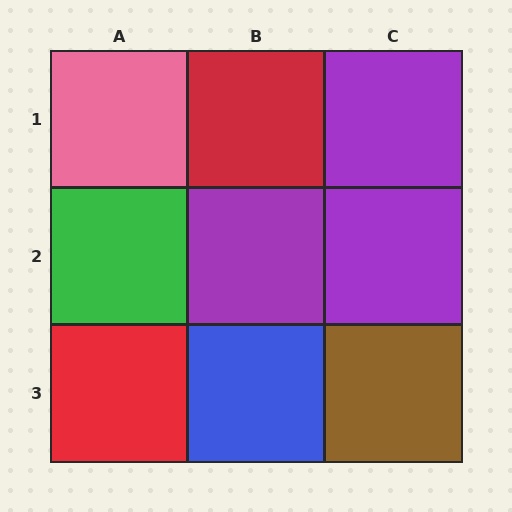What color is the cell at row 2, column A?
Green.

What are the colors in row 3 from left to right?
Red, blue, brown.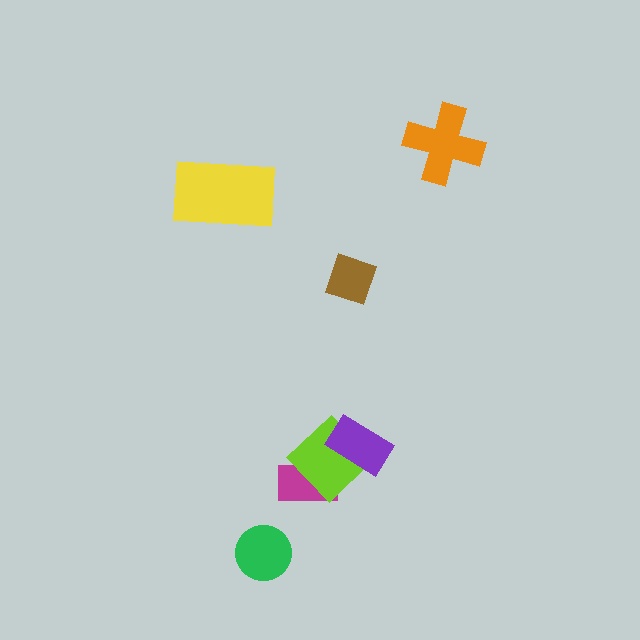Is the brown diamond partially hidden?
No, no other shape covers it.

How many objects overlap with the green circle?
0 objects overlap with the green circle.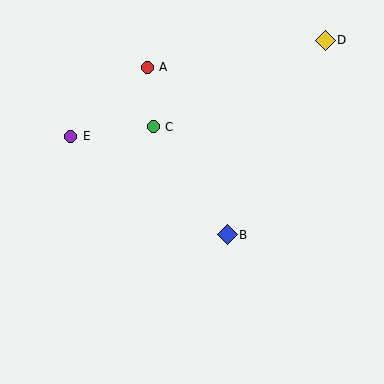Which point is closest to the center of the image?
Point B at (227, 235) is closest to the center.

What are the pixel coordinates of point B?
Point B is at (227, 235).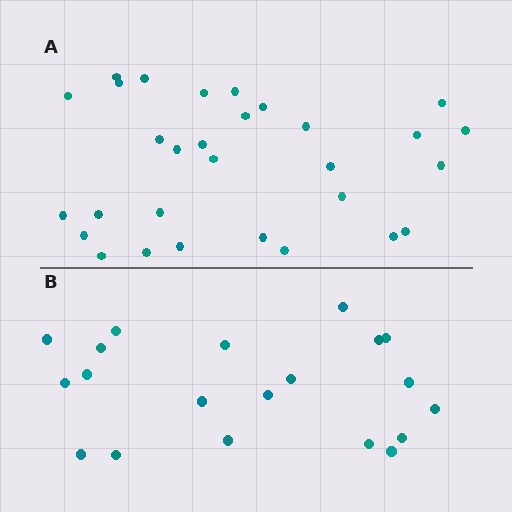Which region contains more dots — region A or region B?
Region A (the top region) has more dots.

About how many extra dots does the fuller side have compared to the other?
Region A has roughly 10 or so more dots than region B.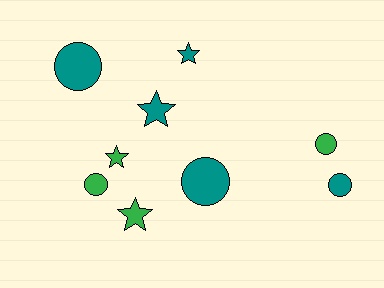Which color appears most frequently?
Teal, with 5 objects.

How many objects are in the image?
There are 9 objects.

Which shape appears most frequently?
Circle, with 5 objects.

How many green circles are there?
There are 2 green circles.